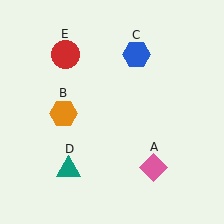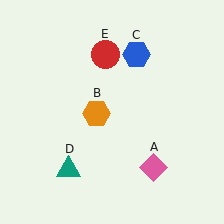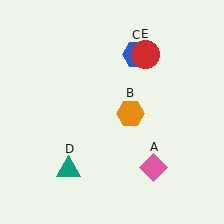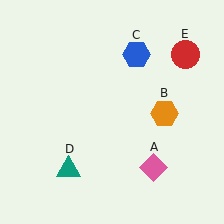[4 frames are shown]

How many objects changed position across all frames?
2 objects changed position: orange hexagon (object B), red circle (object E).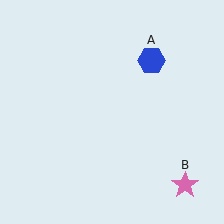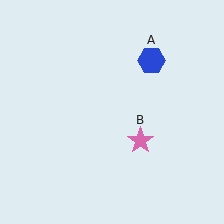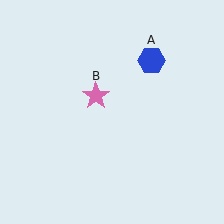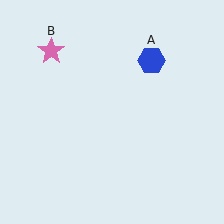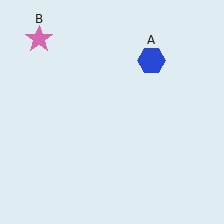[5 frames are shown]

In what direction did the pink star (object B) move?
The pink star (object B) moved up and to the left.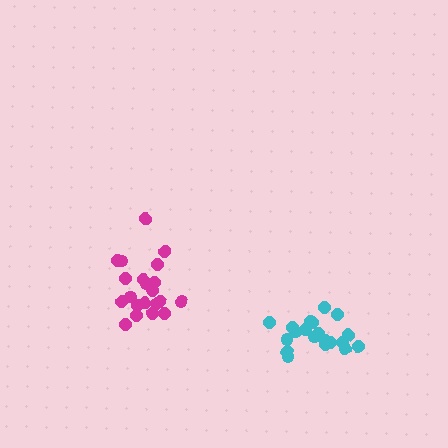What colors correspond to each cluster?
The clusters are colored: cyan, magenta.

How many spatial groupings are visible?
There are 2 spatial groupings.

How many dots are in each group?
Group 1: 20 dots, Group 2: 21 dots (41 total).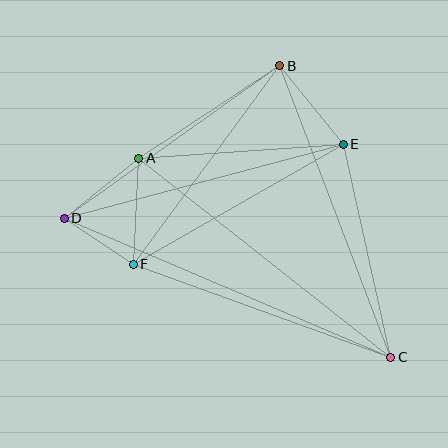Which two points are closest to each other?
Points D and F are closest to each other.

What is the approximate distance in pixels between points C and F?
The distance between C and F is approximately 274 pixels.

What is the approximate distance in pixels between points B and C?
The distance between B and C is approximately 312 pixels.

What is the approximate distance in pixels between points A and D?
The distance between A and D is approximately 95 pixels.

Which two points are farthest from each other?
Points C and D are farthest from each other.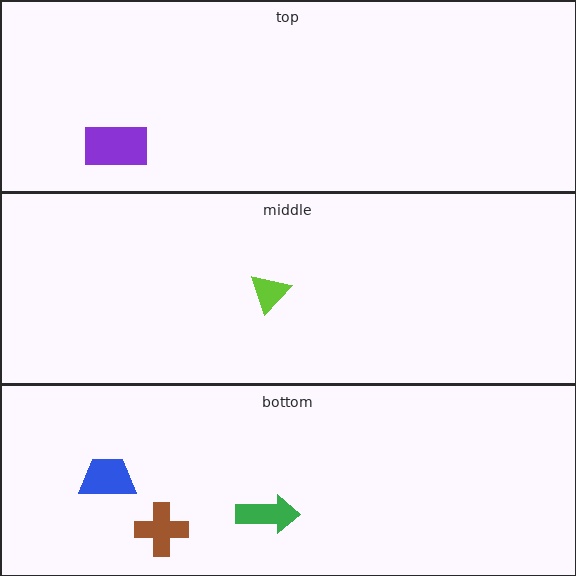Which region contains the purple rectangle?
The top region.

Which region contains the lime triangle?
The middle region.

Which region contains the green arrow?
The bottom region.